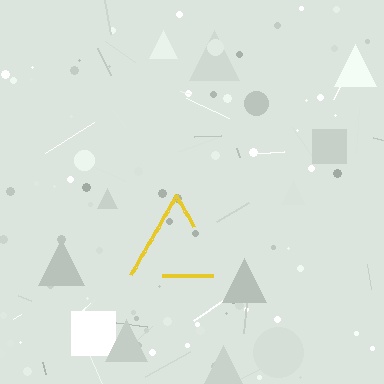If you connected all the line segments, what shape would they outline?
They would outline a triangle.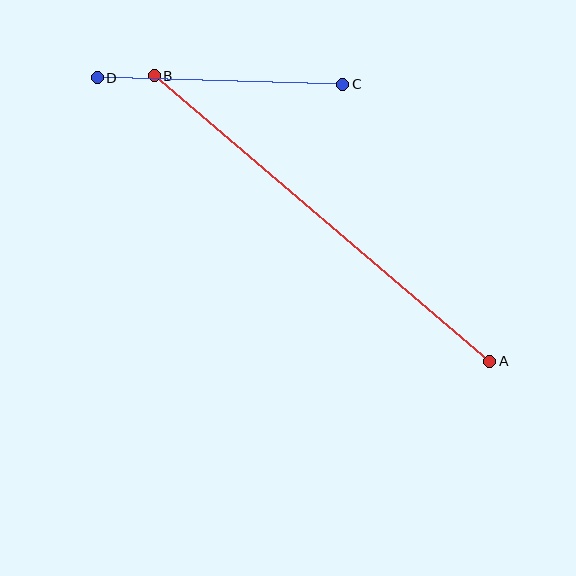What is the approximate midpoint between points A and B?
The midpoint is at approximately (322, 218) pixels.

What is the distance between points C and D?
The distance is approximately 246 pixels.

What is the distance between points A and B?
The distance is approximately 441 pixels.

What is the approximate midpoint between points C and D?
The midpoint is at approximately (220, 81) pixels.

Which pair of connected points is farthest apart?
Points A and B are farthest apart.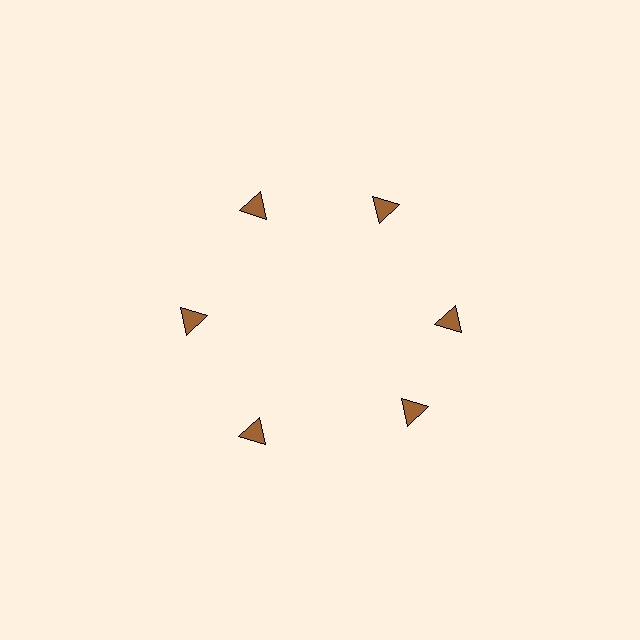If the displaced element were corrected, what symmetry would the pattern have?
It would have 6-fold rotational symmetry — the pattern would map onto itself every 60 degrees.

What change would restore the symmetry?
The symmetry would be restored by rotating it back into even spacing with its neighbors so that all 6 triangles sit at equal angles and equal distance from the center.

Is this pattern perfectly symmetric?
No. The 6 brown triangles are arranged in a ring, but one element near the 5 o'clock position is rotated out of alignment along the ring, breaking the 6-fold rotational symmetry.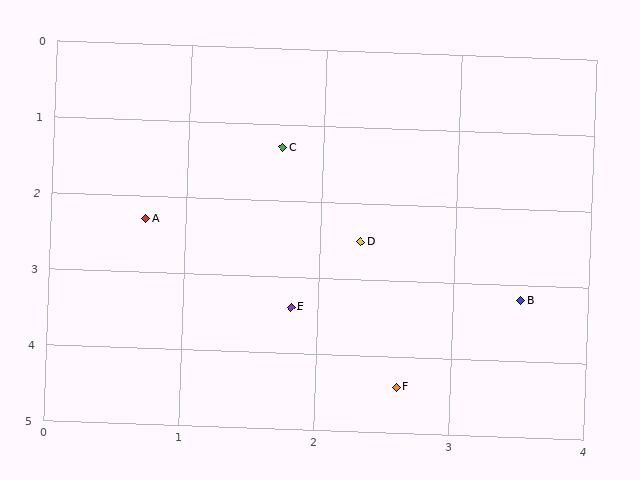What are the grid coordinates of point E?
Point E is at approximately (1.8, 3.4).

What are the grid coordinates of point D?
Point D is at approximately (2.3, 2.5).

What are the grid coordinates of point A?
Point A is at approximately (0.7, 2.3).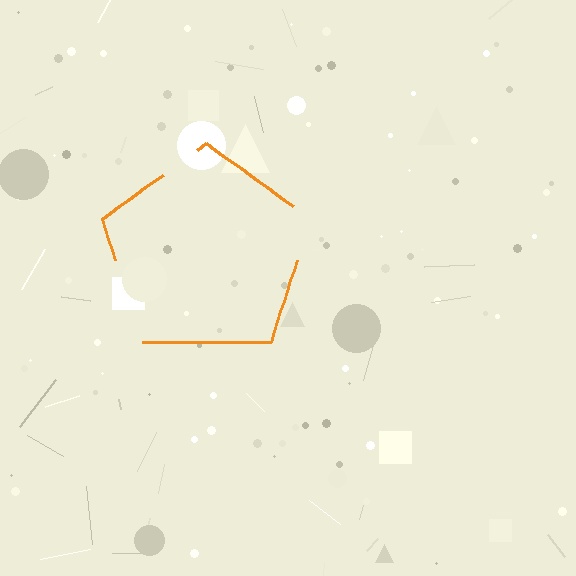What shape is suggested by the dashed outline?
The dashed outline suggests a pentagon.